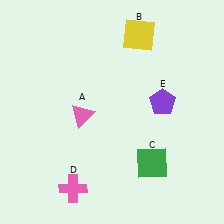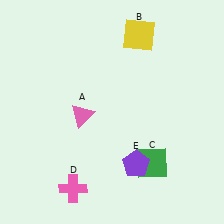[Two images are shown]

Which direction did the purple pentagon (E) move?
The purple pentagon (E) moved down.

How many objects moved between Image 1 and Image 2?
1 object moved between the two images.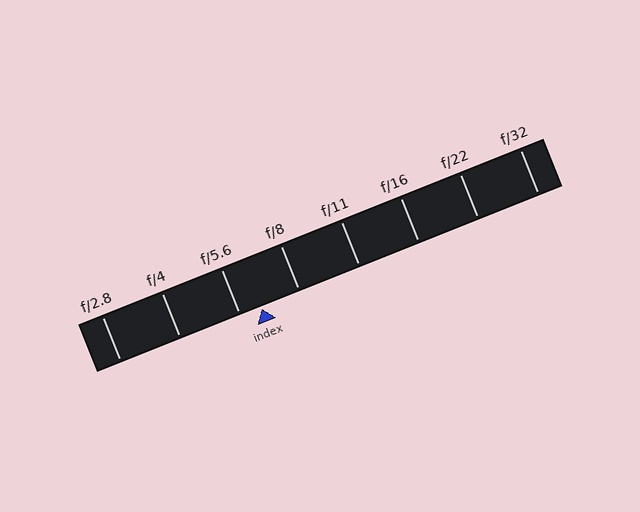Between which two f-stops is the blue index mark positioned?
The index mark is between f/5.6 and f/8.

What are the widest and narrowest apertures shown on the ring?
The widest aperture shown is f/2.8 and the narrowest is f/32.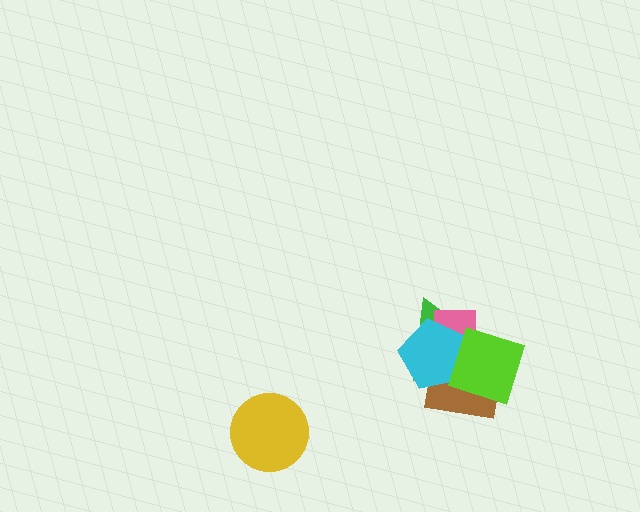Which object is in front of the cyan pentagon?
The lime diamond is in front of the cyan pentagon.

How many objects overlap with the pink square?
4 objects overlap with the pink square.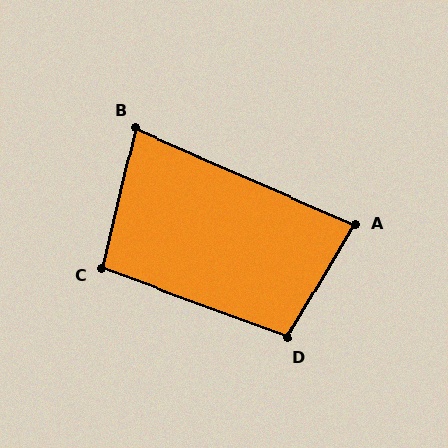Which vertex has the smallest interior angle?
B, at approximately 80 degrees.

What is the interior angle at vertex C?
Approximately 97 degrees (obtuse).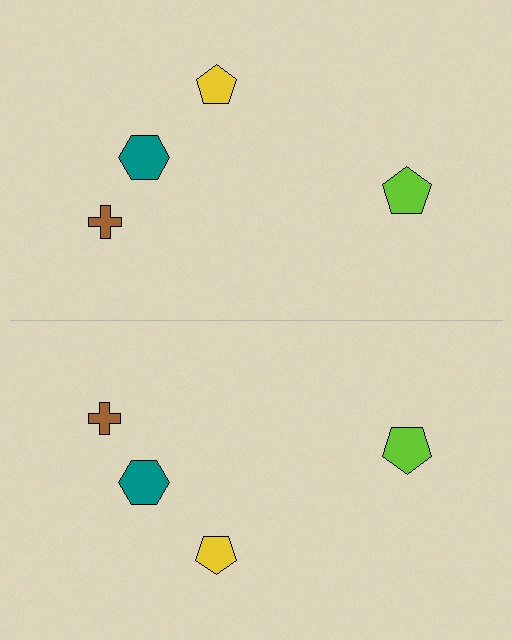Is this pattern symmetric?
Yes, this pattern has bilateral (reflection) symmetry.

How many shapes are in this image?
There are 8 shapes in this image.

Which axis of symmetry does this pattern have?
The pattern has a horizontal axis of symmetry running through the center of the image.